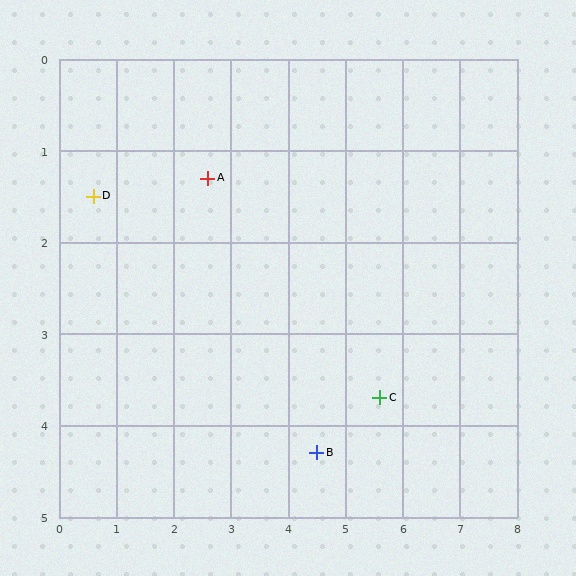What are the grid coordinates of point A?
Point A is at approximately (2.6, 1.3).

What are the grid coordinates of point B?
Point B is at approximately (4.5, 4.3).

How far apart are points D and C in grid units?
Points D and C are about 5.5 grid units apart.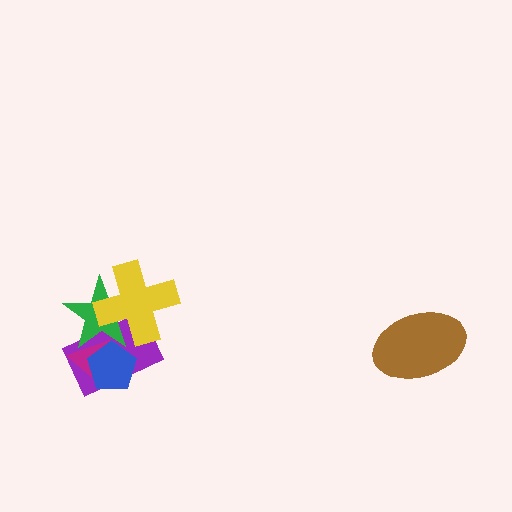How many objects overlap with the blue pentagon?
3 objects overlap with the blue pentagon.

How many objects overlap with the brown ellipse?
0 objects overlap with the brown ellipse.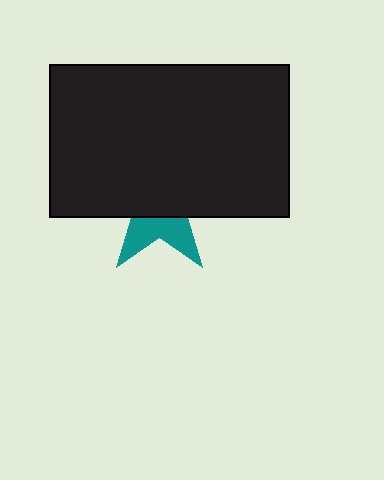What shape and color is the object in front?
The object in front is a black rectangle.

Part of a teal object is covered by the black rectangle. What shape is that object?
It is a star.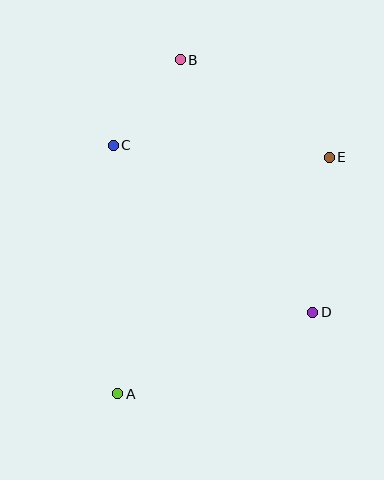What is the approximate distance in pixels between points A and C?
The distance between A and C is approximately 248 pixels.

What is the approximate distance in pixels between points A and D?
The distance between A and D is approximately 211 pixels.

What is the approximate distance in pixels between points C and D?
The distance between C and D is approximately 260 pixels.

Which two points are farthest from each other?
Points A and B are farthest from each other.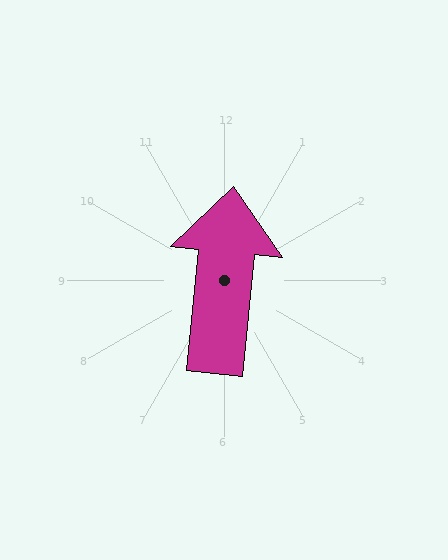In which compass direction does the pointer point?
North.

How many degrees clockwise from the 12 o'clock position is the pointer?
Approximately 6 degrees.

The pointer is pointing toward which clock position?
Roughly 12 o'clock.